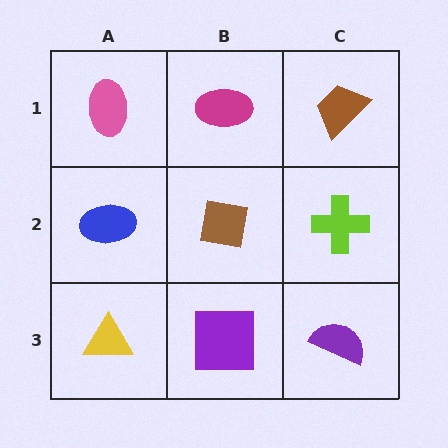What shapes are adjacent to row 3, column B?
A brown square (row 2, column B), a yellow triangle (row 3, column A), a purple semicircle (row 3, column C).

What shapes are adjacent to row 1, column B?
A brown square (row 2, column B), a pink ellipse (row 1, column A), a brown trapezoid (row 1, column C).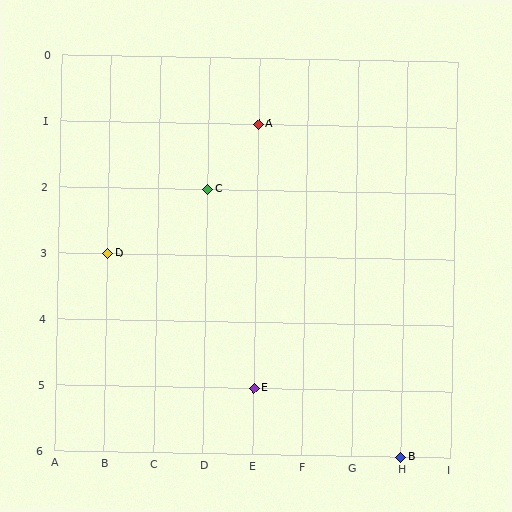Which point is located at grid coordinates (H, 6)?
Point B is at (H, 6).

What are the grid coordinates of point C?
Point C is at grid coordinates (D, 2).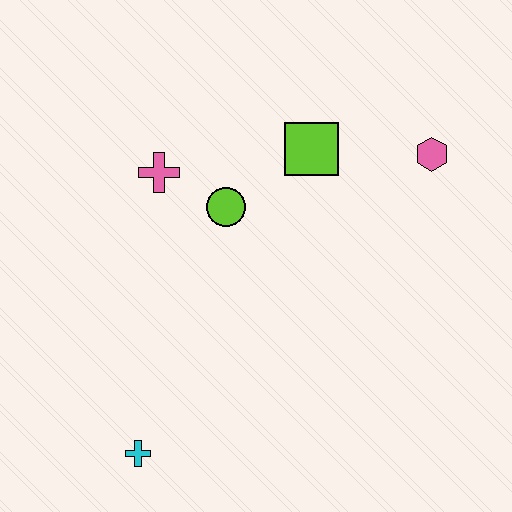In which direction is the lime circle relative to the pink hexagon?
The lime circle is to the left of the pink hexagon.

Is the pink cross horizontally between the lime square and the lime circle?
No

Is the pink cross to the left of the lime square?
Yes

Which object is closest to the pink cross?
The lime circle is closest to the pink cross.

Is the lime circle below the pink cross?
Yes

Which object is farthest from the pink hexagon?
The cyan cross is farthest from the pink hexagon.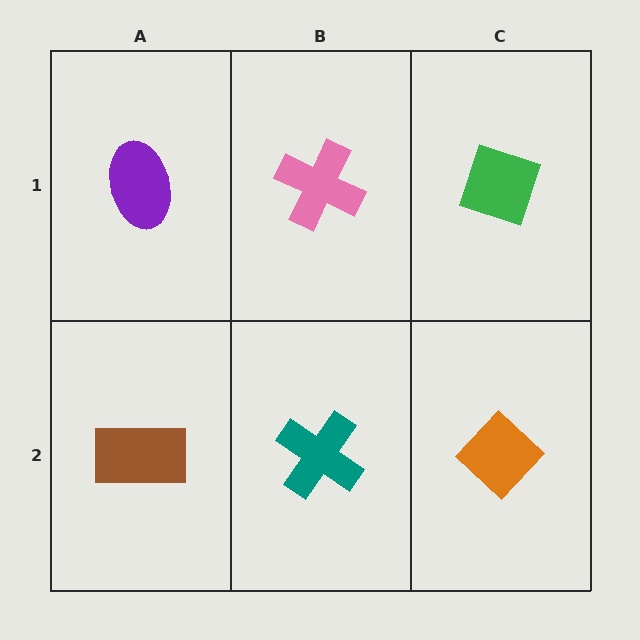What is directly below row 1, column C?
An orange diamond.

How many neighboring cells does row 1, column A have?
2.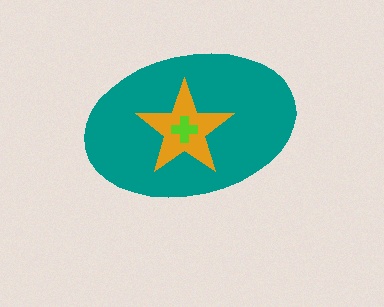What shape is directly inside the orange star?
The lime cross.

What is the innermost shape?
The lime cross.